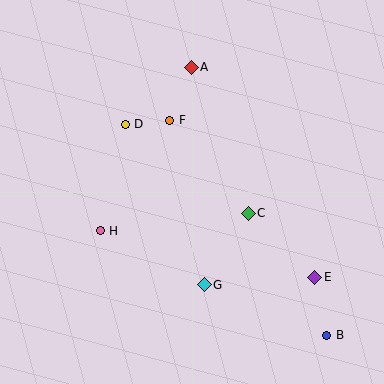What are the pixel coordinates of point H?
Point H is at (100, 231).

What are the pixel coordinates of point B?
Point B is at (327, 335).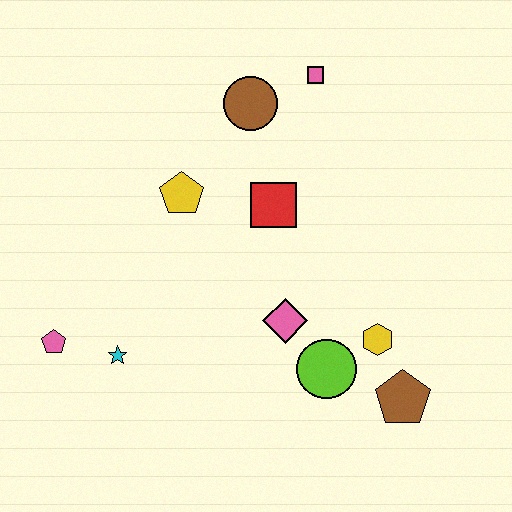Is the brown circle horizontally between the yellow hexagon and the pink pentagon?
Yes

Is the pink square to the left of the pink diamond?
No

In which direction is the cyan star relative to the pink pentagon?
The cyan star is to the right of the pink pentagon.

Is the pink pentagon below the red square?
Yes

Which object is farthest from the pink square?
The pink pentagon is farthest from the pink square.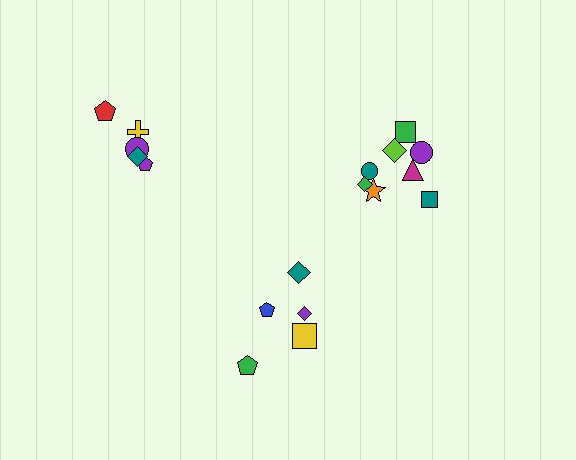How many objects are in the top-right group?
There are 8 objects.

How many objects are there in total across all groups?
There are 18 objects.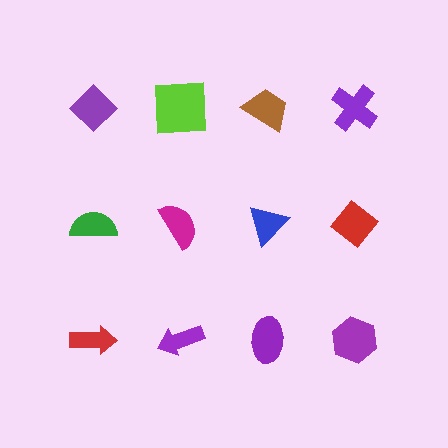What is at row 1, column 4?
A purple cross.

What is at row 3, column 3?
A purple ellipse.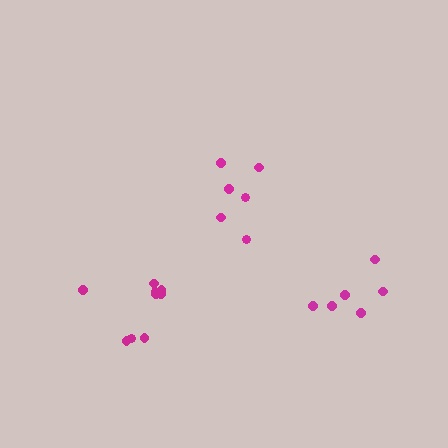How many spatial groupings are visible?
There are 3 spatial groupings.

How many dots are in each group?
Group 1: 9 dots, Group 2: 6 dots, Group 3: 6 dots (21 total).